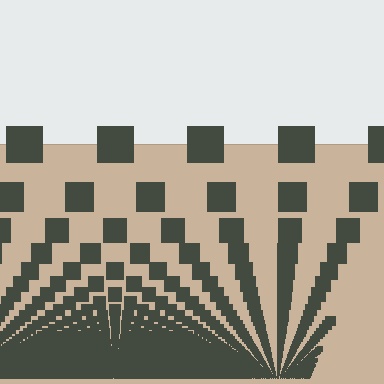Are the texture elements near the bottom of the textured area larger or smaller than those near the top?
Smaller. The gradient is inverted — elements near the bottom are smaller and denser.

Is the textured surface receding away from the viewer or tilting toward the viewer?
The surface appears to tilt toward the viewer. Texture elements get larger and sparser toward the top.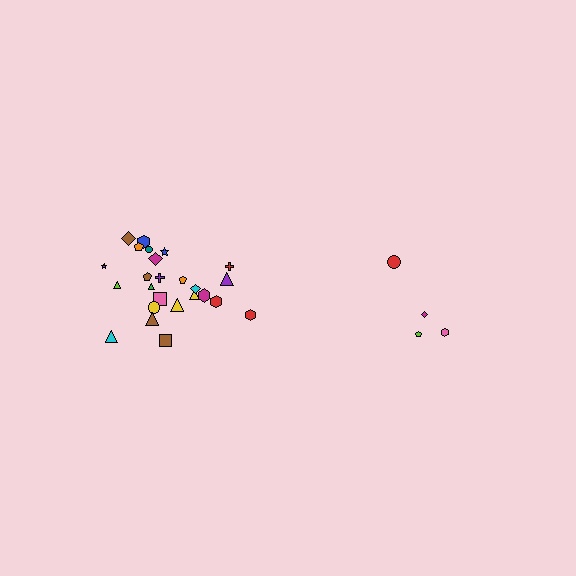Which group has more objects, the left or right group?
The left group.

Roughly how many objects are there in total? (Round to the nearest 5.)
Roughly 30 objects in total.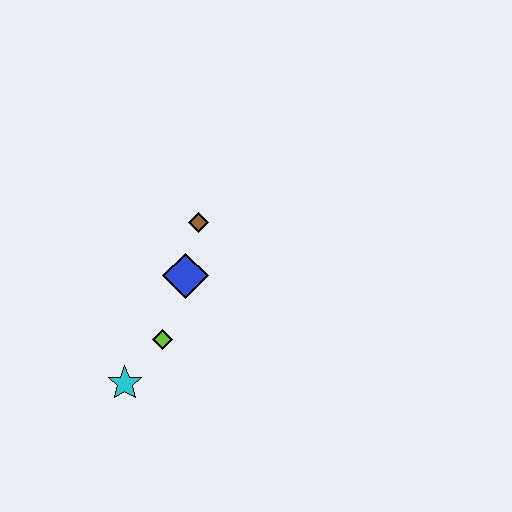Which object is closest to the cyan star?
The lime diamond is closest to the cyan star.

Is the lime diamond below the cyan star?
No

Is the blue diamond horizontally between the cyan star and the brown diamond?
Yes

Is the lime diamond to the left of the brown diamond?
Yes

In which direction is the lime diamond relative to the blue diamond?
The lime diamond is below the blue diamond.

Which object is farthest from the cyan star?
The brown diamond is farthest from the cyan star.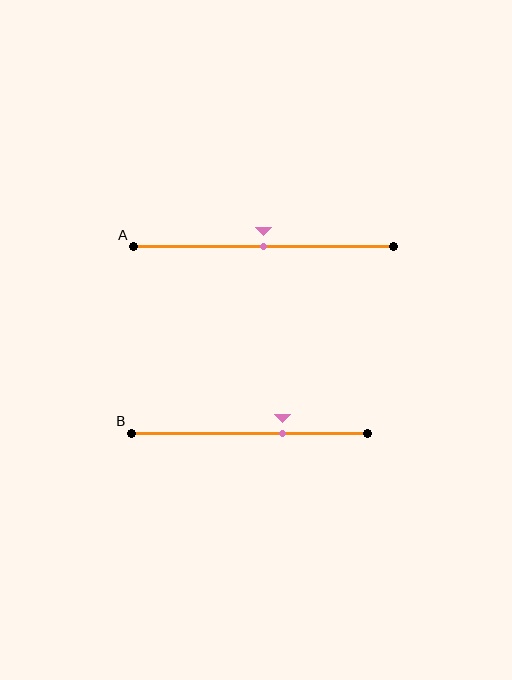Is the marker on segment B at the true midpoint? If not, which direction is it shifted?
No, the marker on segment B is shifted to the right by about 14% of the segment length.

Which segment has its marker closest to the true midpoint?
Segment A has its marker closest to the true midpoint.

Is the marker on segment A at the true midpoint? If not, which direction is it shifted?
Yes, the marker on segment A is at the true midpoint.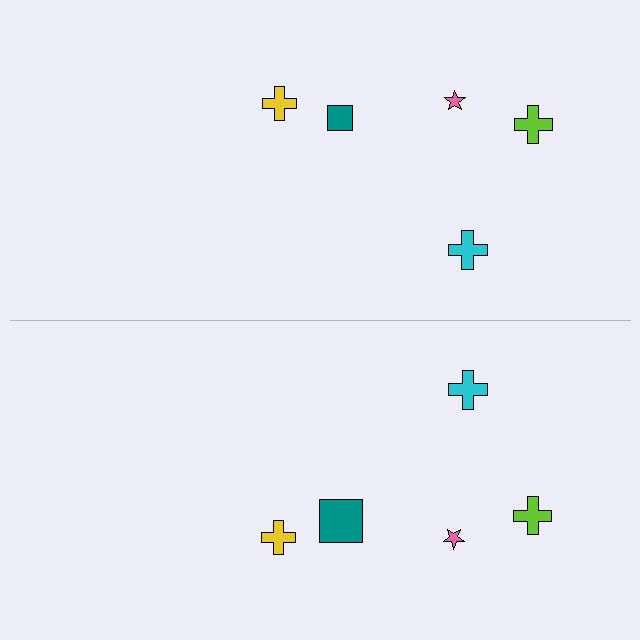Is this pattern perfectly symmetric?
No, the pattern is not perfectly symmetric. The teal square on the bottom side has a different size than its mirror counterpart.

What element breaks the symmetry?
The teal square on the bottom side has a different size than its mirror counterpart.